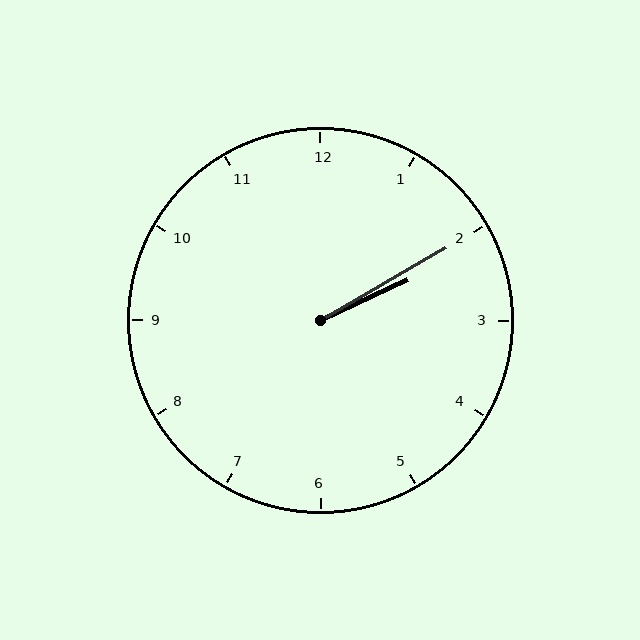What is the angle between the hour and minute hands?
Approximately 5 degrees.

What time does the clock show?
2:10.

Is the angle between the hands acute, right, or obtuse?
It is acute.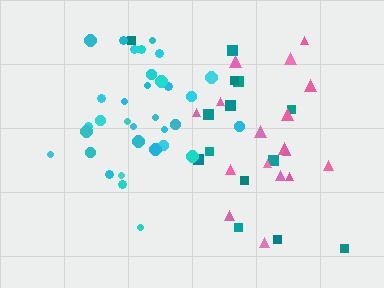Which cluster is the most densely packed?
Cyan.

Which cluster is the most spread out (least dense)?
Teal.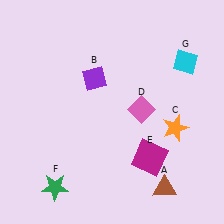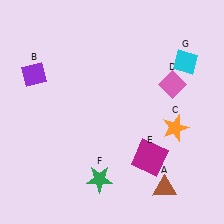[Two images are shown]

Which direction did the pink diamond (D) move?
The pink diamond (D) moved right.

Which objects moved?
The objects that moved are: the purple diamond (B), the pink diamond (D), the green star (F).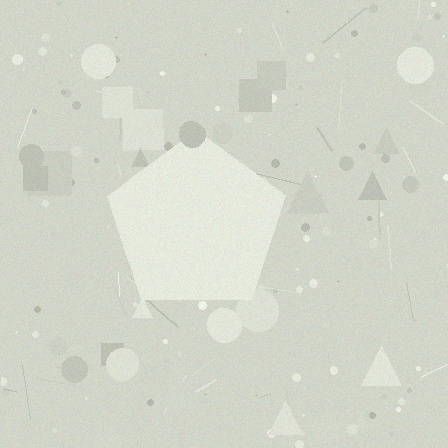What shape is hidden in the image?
A pentagon is hidden in the image.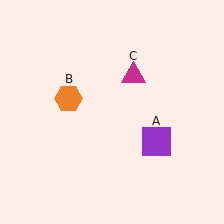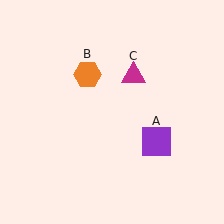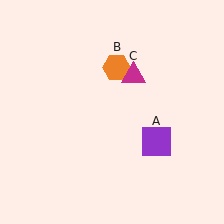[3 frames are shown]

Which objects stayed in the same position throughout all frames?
Purple square (object A) and magenta triangle (object C) remained stationary.